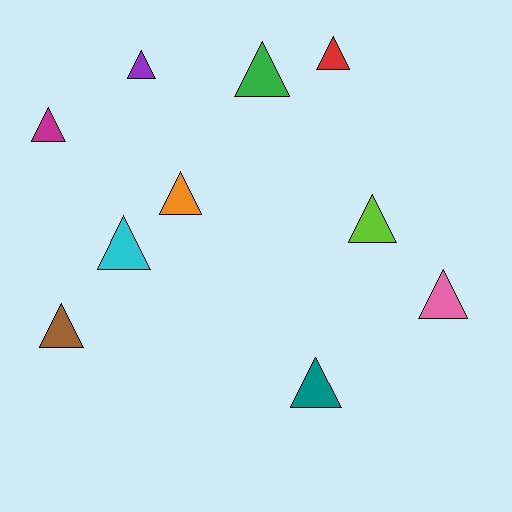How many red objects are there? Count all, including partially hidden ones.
There is 1 red object.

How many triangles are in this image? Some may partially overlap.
There are 10 triangles.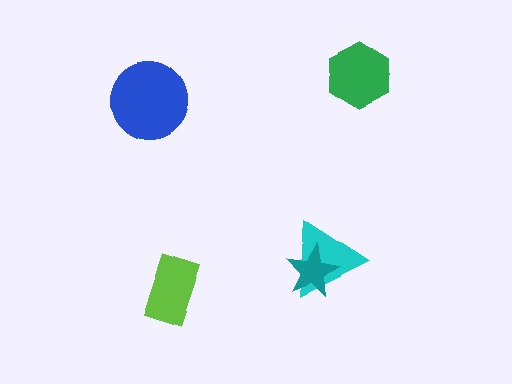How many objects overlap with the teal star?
1 object overlaps with the teal star.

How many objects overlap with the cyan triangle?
1 object overlaps with the cyan triangle.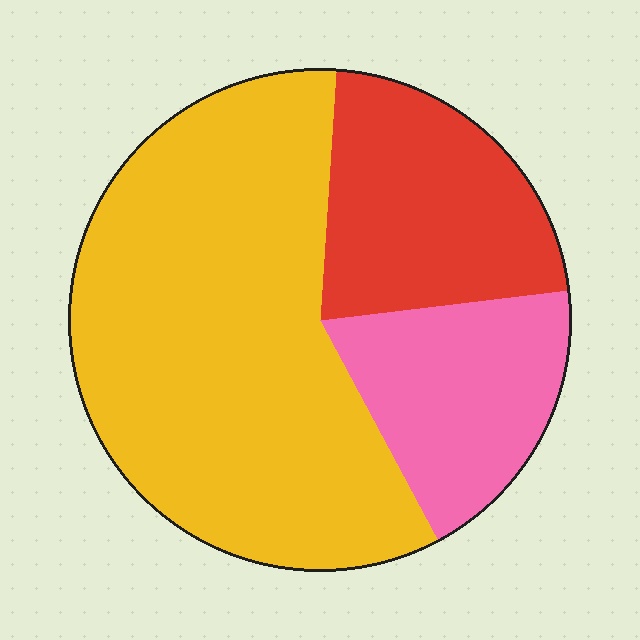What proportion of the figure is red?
Red takes up about one fifth (1/5) of the figure.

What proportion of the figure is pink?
Pink takes up about one fifth (1/5) of the figure.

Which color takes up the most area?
Yellow, at roughly 60%.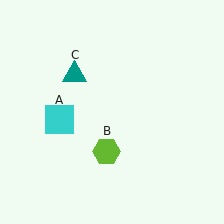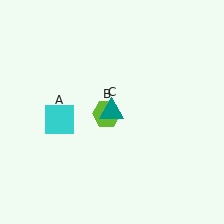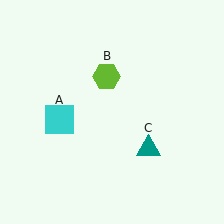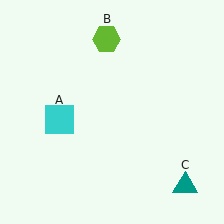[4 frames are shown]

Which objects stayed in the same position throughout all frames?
Cyan square (object A) remained stationary.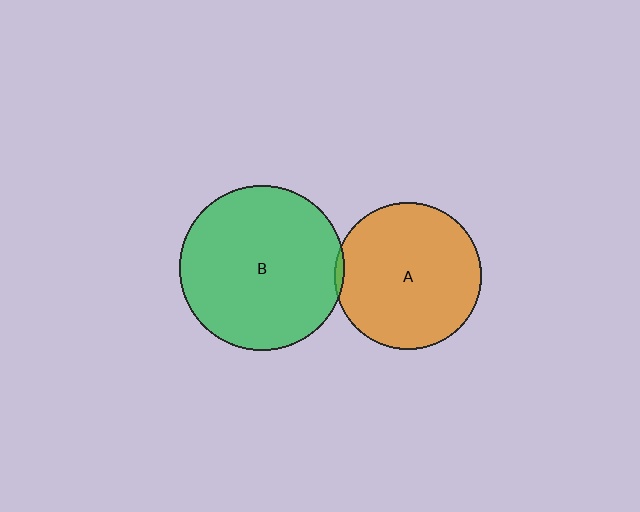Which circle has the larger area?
Circle B (green).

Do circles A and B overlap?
Yes.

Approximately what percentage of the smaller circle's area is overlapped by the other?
Approximately 5%.